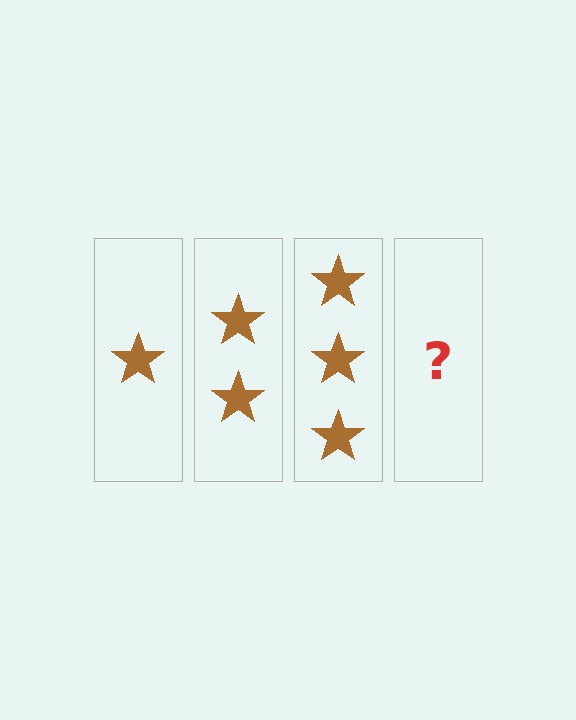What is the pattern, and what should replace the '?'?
The pattern is that each step adds one more star. The '?' should be 4 stars.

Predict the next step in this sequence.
The next step is 4 stars.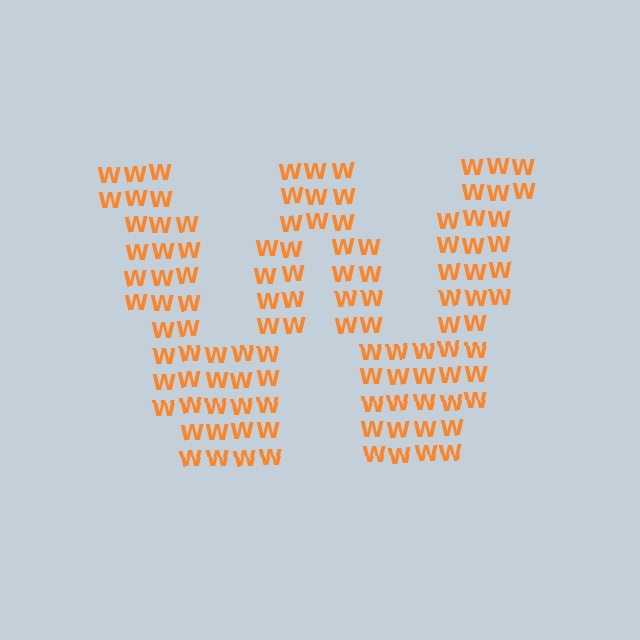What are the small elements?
The small elements are letter W's.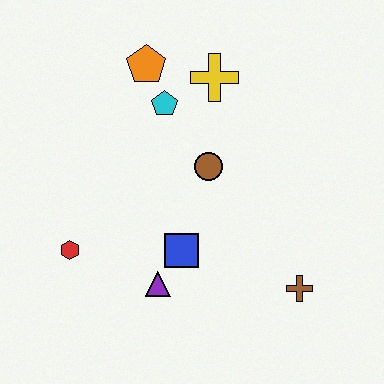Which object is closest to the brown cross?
The blue square is closest to the brown cross.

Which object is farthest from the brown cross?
The orange pentagon is farthest from the brown cross.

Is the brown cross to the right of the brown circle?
Yes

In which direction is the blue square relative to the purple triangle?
The blue square is above the purple triangle.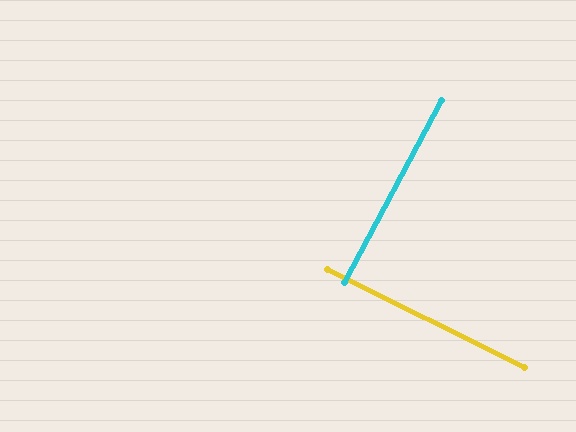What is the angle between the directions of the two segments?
Approximately 89 degrees.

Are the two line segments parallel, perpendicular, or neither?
Perpendicular — they meet at approximately 89°.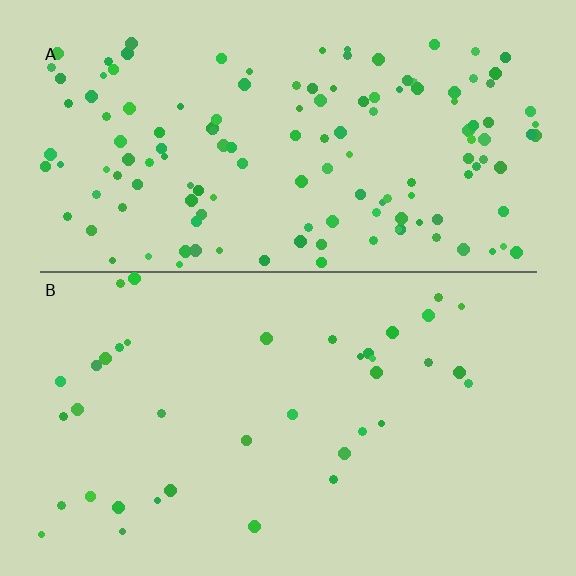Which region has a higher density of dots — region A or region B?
A (the top).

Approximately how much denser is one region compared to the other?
Approximately 3.7× — region A over region B.